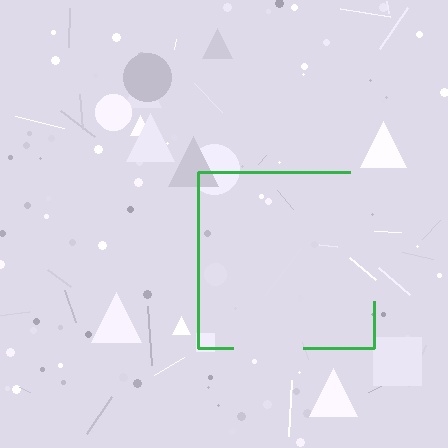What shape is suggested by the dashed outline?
The dashed outline suggests a square.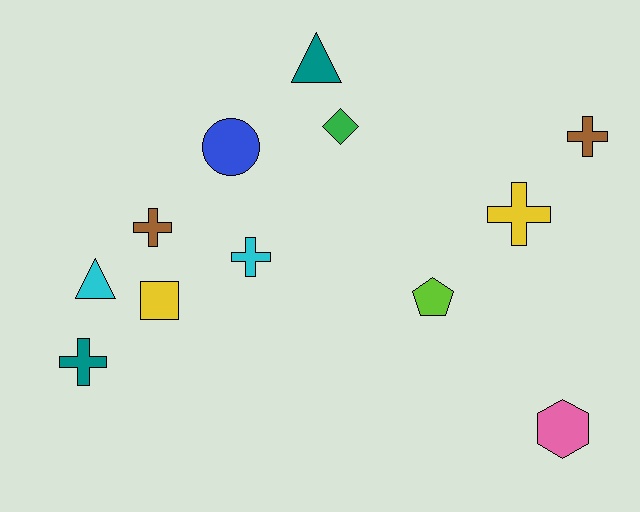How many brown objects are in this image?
There are 2 brown objects.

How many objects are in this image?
There are 12 objects.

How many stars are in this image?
There are no stars.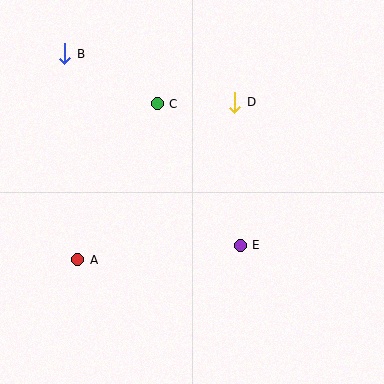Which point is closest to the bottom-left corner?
Point A is closest to the bottom-left corner.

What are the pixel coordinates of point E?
Point E is at (240, 245).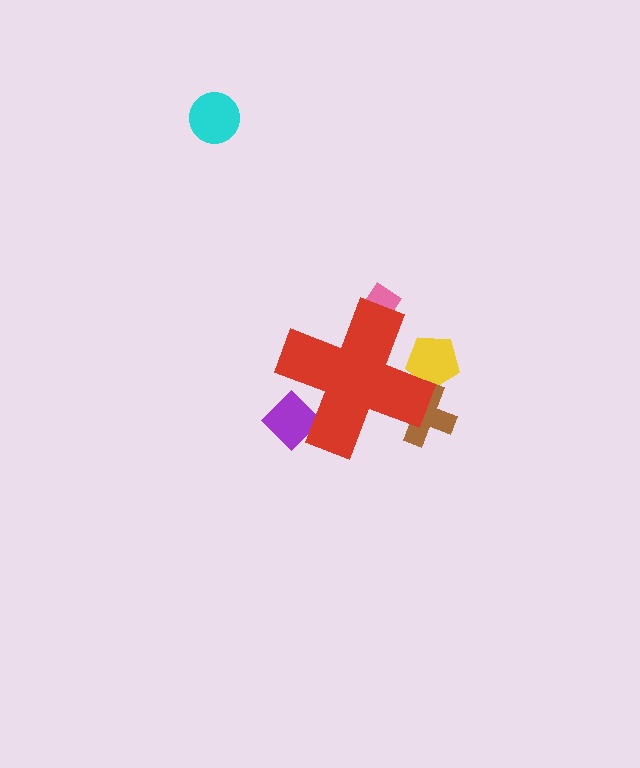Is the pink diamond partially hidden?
Yes, the pink diamond is partially hidden behind the red cross.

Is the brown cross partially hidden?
Yes, the brown cross is partially hidden behind the red cross.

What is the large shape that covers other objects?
A red cross.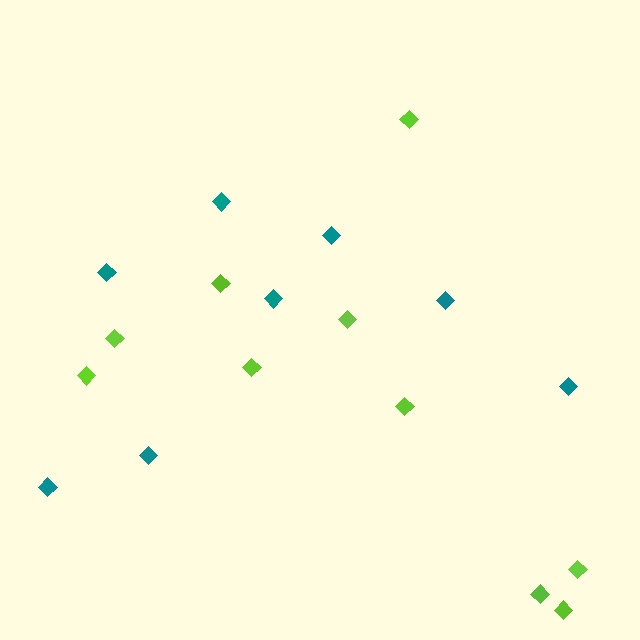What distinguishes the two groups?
There are 2 groups: one group of teal diamonds (8) and one group of lime diamonds (10).